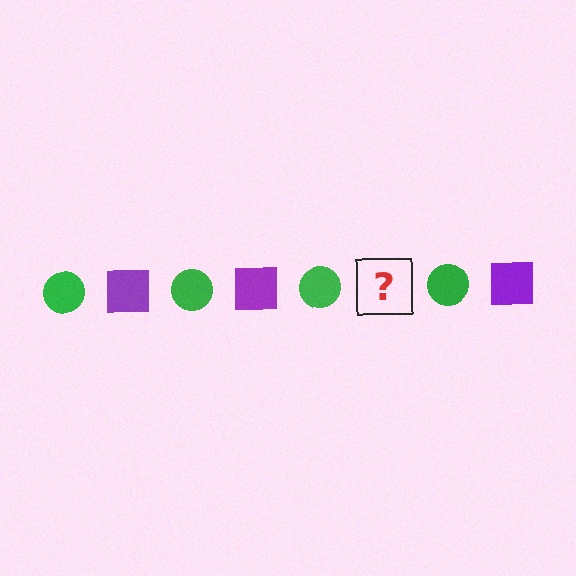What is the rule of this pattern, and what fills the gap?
The rule is that the pattern alternates between green circle and purple square. The gap should be filled with a purple square.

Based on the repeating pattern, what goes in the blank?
The blank should be a purple square.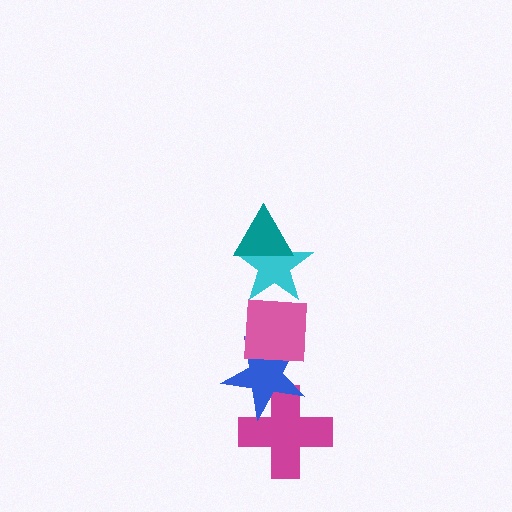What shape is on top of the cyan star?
The teal triangle is on top of the cyan star.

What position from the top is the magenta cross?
The magenta cross is 5th from the top.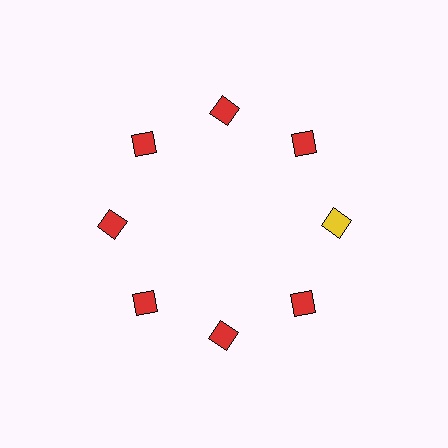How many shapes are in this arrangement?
There are 8 shapes arranged in a ring pattern.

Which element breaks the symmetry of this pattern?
The yellow square at roughly the 3 o'clock position breaks the symmetry. All other shapes are red squares.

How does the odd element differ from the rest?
It has a different color: yellow instead of red.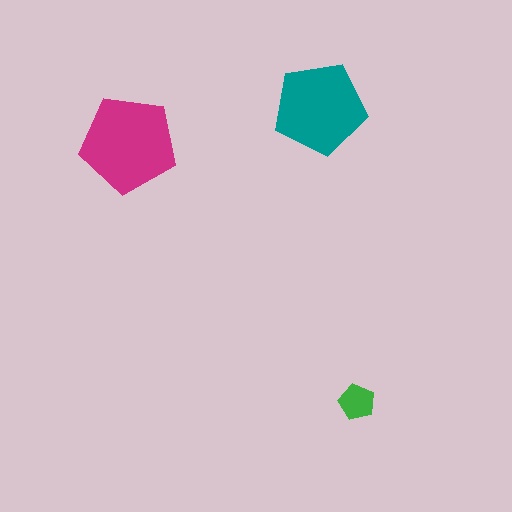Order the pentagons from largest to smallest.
the magenta one, the teal one, the green one.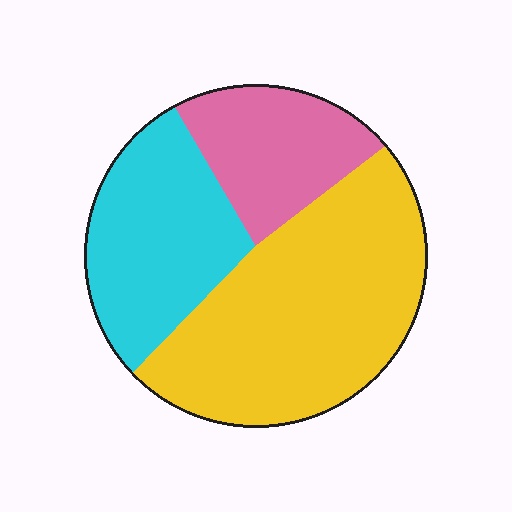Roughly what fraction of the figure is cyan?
Cyan takes up between a sixth and a third of the figure.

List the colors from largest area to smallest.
From largest to smallest: yellow, cyan, pink.